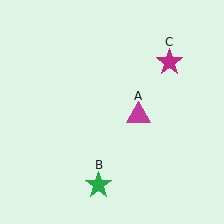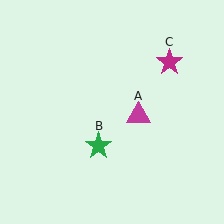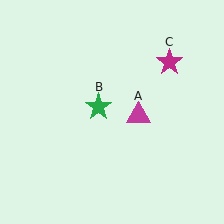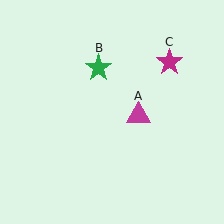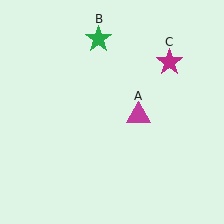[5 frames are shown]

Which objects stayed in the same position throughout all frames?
Magenta triangle (object A) and magenta star (object C) remained stationary.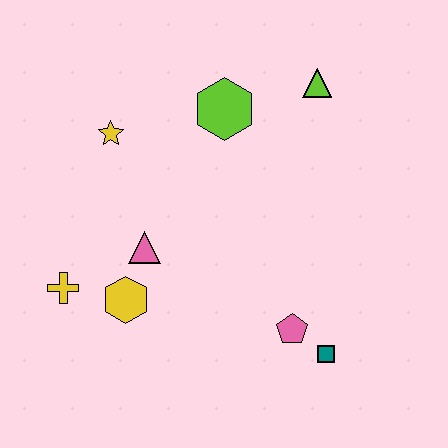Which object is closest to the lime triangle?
The lime hexagon is closest to the lime triangle.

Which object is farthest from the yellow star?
The teal square is farthest from the yellow star.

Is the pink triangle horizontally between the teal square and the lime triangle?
No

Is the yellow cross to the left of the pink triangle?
Yes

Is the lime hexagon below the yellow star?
No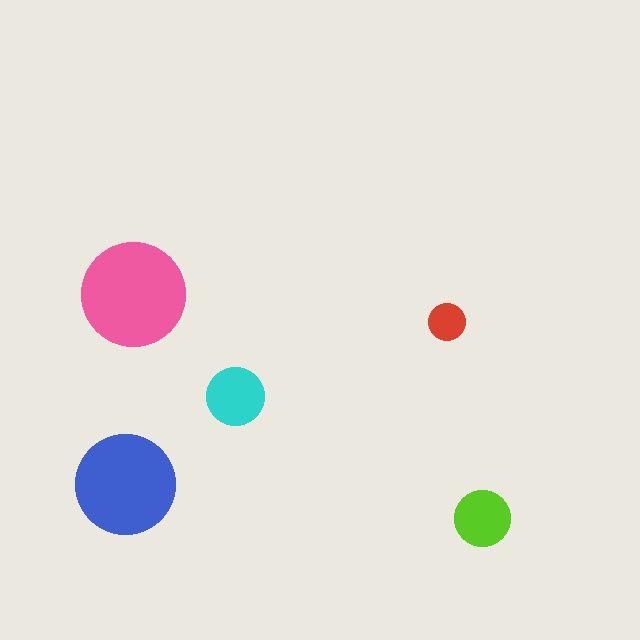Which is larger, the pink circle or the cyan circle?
The pink one.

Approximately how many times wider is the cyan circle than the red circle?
About 1.5 times wider.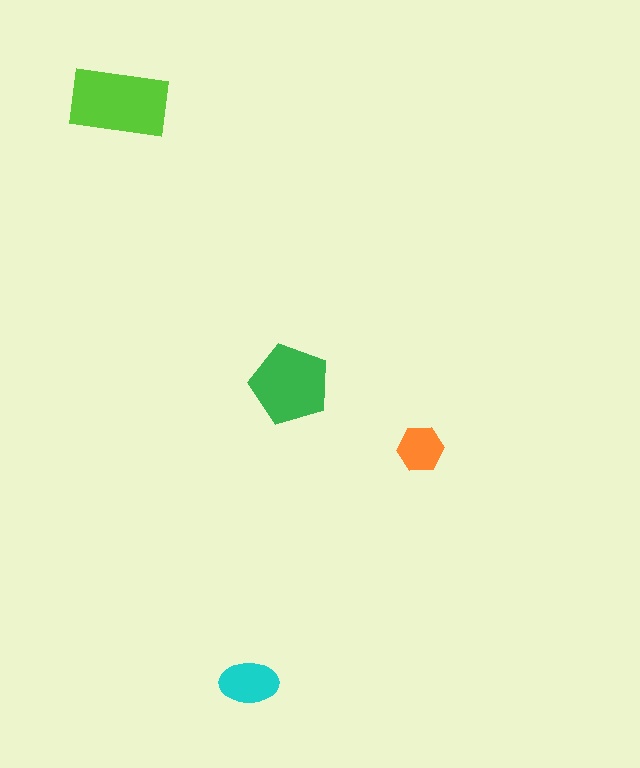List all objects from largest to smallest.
The lime rectangle, the green pentagon, the cyan ellipse, the orange hexagon.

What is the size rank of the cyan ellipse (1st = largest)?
3rd.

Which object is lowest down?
The cyan ellipse is bottommost.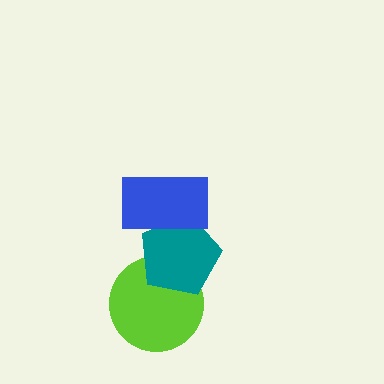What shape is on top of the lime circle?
The teal pentagon is on top of the lime circle.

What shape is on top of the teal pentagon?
The blue rectangle is on top of the teal pentagon.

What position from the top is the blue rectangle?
The blue rectangle is 1st from the top.